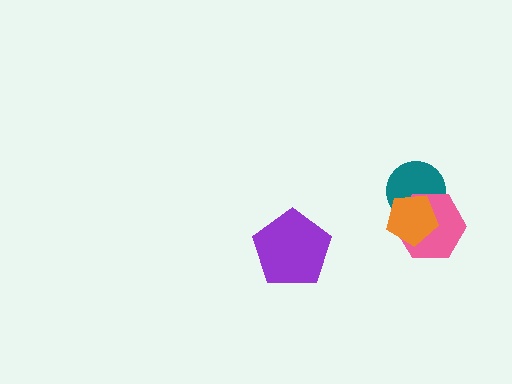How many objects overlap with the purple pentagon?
0 objects overlap with the purple pentagon.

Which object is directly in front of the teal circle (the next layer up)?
The pink hexagon is directly in front of the teal circle.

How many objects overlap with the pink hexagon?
2 objects overlap with the pink hexagon.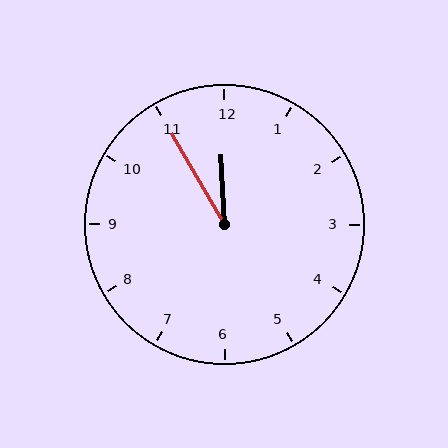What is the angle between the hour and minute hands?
Approximately 28 degrees.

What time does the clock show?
11:55.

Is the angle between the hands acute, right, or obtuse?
It is acute.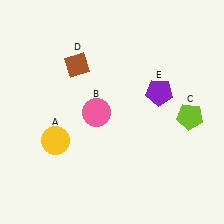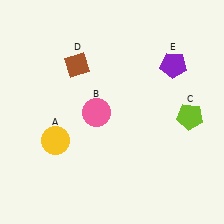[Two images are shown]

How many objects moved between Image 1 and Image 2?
1 object moved between the two images.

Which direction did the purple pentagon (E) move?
The purple pentagon (E) moved up.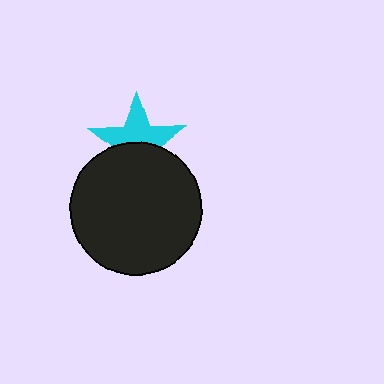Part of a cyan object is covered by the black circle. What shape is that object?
It is a star.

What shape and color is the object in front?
The object in front is a black circle.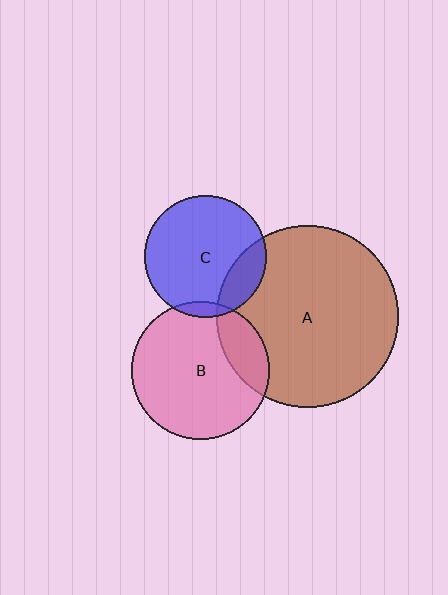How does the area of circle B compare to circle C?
Approximately 1.3 times.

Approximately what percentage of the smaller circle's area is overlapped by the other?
Approximately 20%.